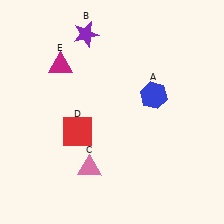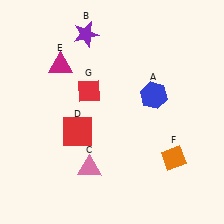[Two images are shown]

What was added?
An orange diamond (F), a red diamond (G) were added in Image 2.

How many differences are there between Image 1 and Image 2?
There are 2 differences between the two images.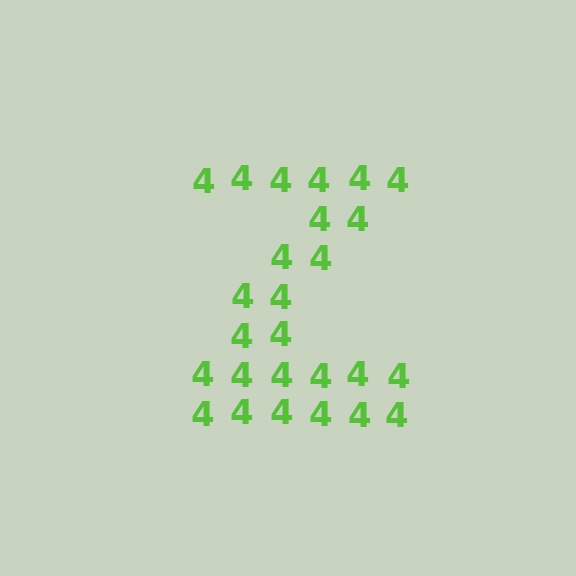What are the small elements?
The small elements are digit 4's.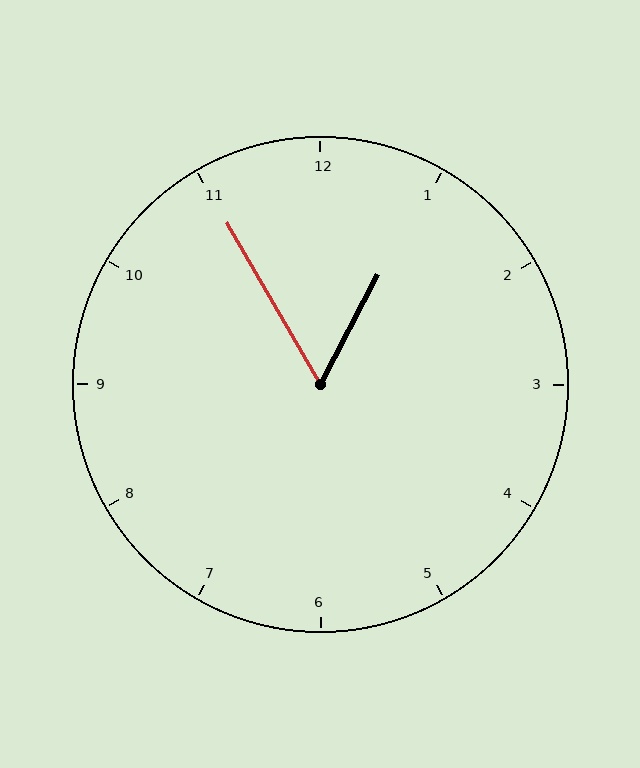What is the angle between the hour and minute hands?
Approximately 58 degrees.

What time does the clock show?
12:55.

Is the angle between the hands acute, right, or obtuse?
It is acute.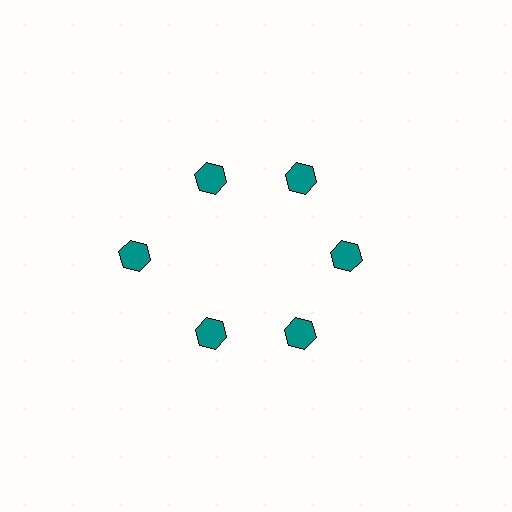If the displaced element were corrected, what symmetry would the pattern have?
It would have 6-fold rotational symmetry — the pattern would map onto itself every 60 degrees.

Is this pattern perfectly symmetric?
No. The 6 teal hexagons are arranged in a ring, but one element near the 9 o'clock position is pushed outward from the center, breaking the 6-fold rotational symmetry.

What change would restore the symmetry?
The symmetry would be restored by moving it inward, back onto the ring so that all 6 hexagons sit at equal angles and equal distance from the center.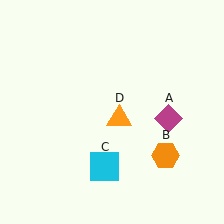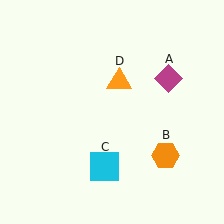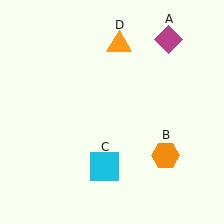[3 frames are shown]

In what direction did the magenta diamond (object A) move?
The magenta diamond (object A) moved up.